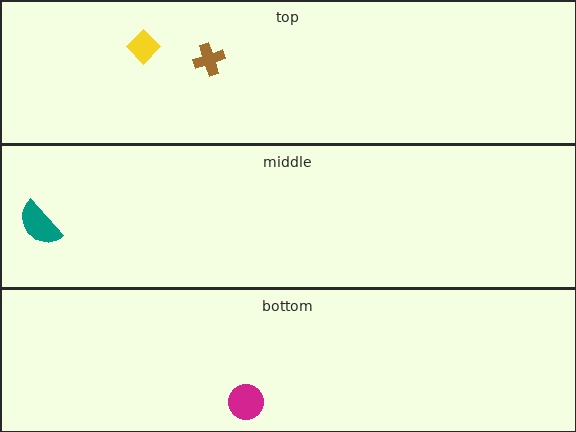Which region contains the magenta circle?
The bottom region.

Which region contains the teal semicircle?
The middle region.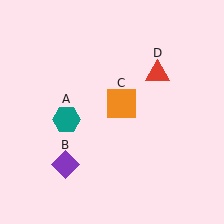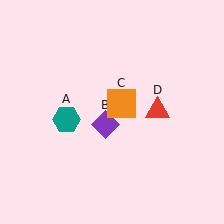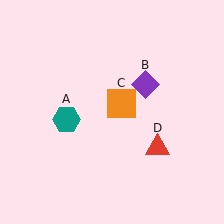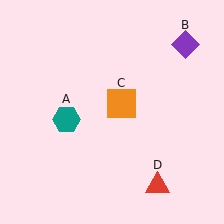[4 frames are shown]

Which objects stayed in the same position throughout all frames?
Teal hexagon (object A) and orange square (object C) remained stationary.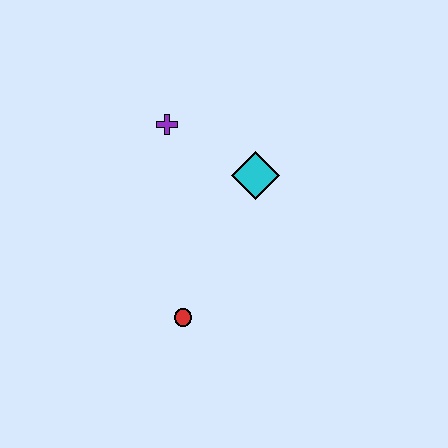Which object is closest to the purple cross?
The cyan diamond is closest to the purple cross.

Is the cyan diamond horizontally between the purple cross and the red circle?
No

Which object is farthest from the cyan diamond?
The red circle is farthest from the cyan diamond.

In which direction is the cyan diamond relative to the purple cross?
The cyan diamond is to the right of the purple cross.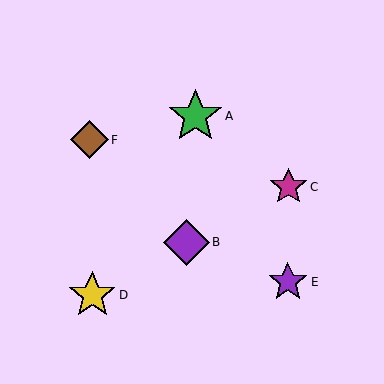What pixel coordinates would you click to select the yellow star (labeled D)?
Click at (92, 295) to select the yellow star D.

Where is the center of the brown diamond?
The center of the brown diamond is at (89, 140).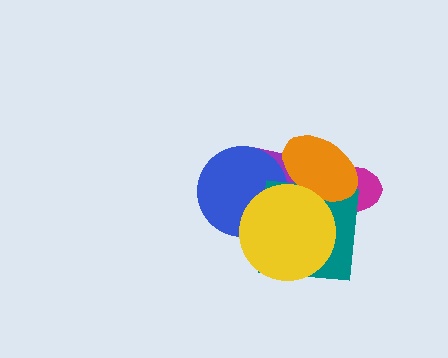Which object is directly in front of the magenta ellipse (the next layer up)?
The teal square is directly in front of the magenta ellipse.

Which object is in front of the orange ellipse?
The yellow circle is in front of the orange ellipse.